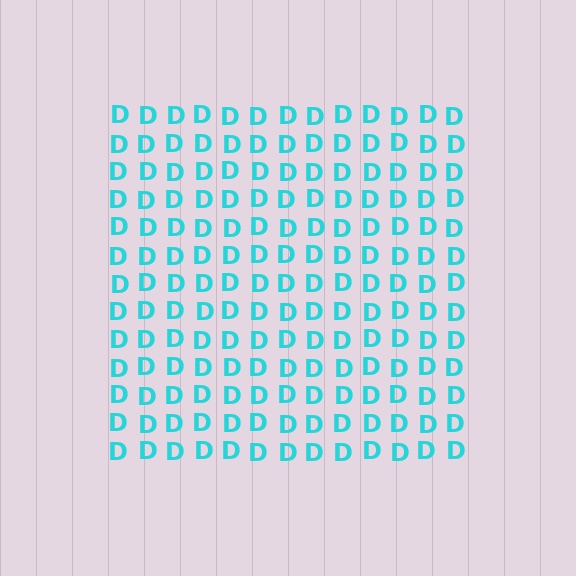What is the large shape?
The large shape is a square.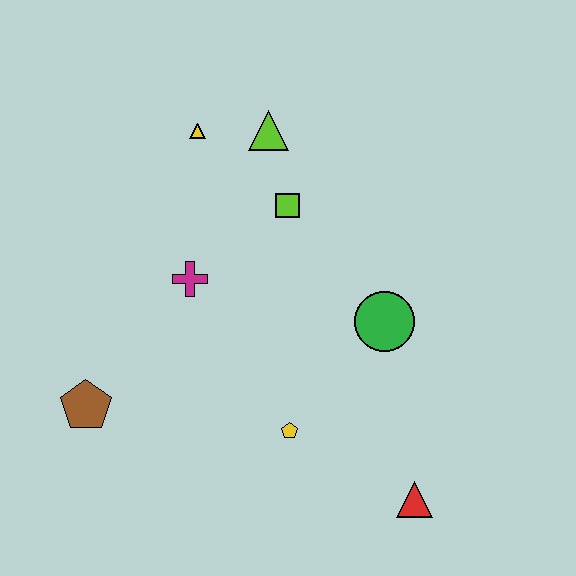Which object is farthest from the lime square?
The red triangle is farthest from the lime square.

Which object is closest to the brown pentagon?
The magenta cross is closest to the brown pentagon.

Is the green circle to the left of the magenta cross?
No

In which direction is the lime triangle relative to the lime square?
The lime triangle is above the lime square.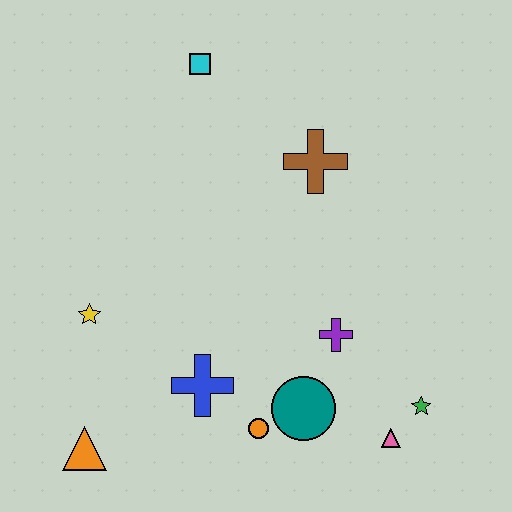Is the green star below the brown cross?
Yes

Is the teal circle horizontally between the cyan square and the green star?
Yes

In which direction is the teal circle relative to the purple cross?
The teal circle is below the purple cross.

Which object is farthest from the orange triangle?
The cyan square is farthest from the orange triangle.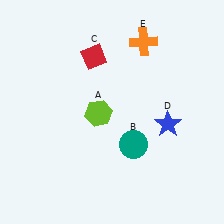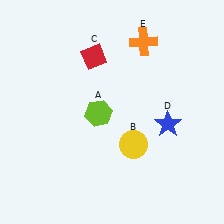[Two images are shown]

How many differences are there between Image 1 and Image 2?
There is 1 difference between the two images.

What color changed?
The circle (B) changed from teal in Image 1 to yellow in Image 2.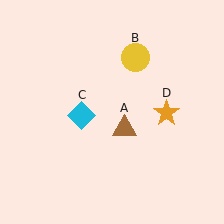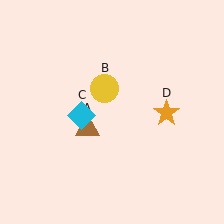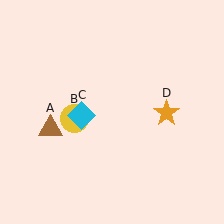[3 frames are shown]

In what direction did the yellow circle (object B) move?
The yellow circle (object B) moved down and to the left.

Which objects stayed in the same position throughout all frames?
Cyan diamond (object C) and orange star (object D) remained stationary.